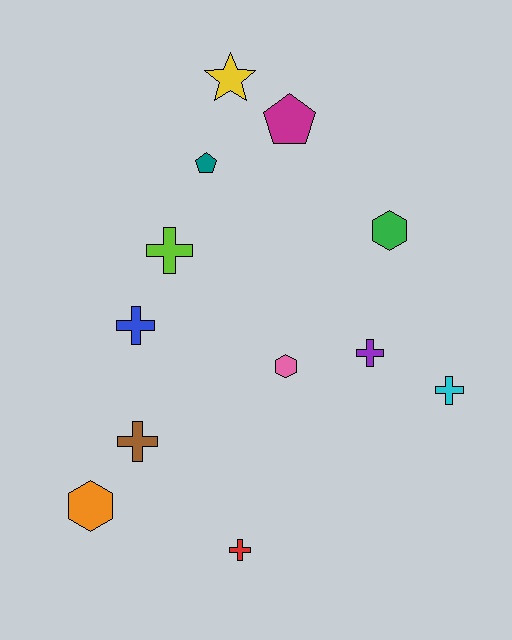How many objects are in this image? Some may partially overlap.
There are 12 objects.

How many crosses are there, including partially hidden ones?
There are 6 crosses.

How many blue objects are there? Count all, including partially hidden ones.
There is 1 blue object.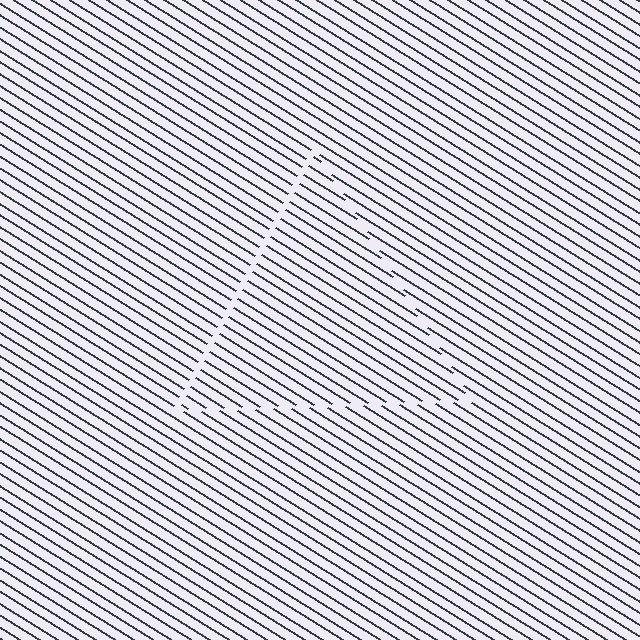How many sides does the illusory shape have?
3 sides — the line-ends trace a triangle.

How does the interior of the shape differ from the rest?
The interior of the shape contains the same grating, shifted by half a period — the contour is defined by the phase discontinuity where line-ends from the inner and outer gratings abut.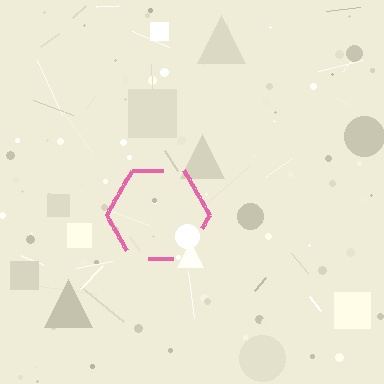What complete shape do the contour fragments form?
The contour fragments form a hexagon.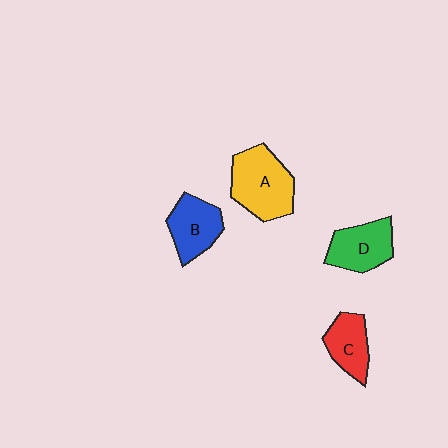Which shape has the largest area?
Shape A (yellow).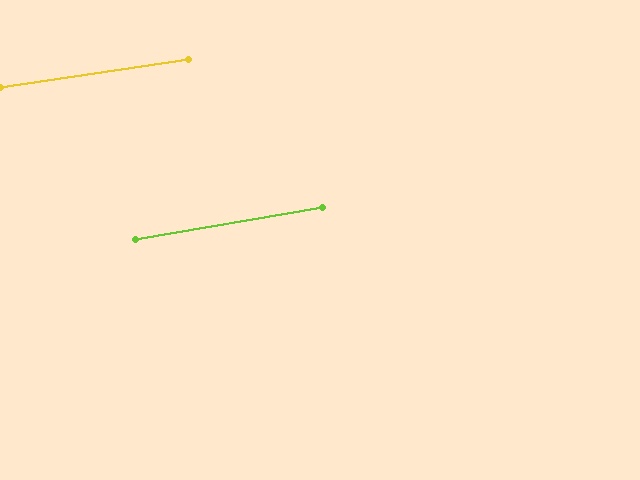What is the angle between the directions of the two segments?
Approximately 1 degree.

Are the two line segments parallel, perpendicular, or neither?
Parallel — their directions differ by only 1.3°.